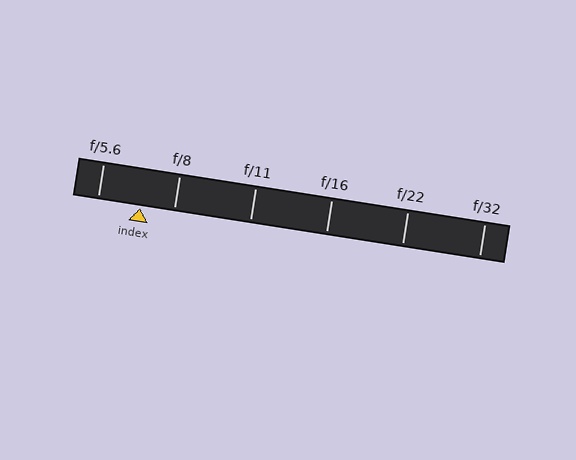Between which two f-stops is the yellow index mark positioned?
The index mark is between f/5.6 and f/8.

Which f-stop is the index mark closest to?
The index mark is closest to f/8.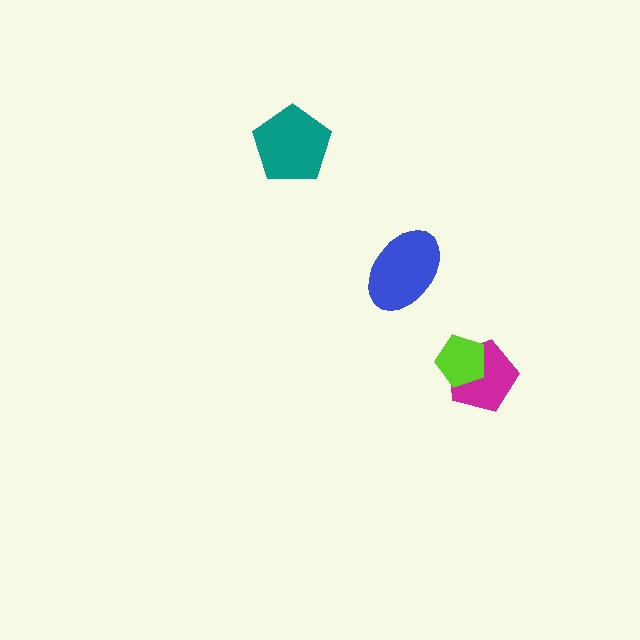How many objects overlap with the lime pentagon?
1 object overlaps with the lime pentagon.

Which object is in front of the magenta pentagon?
The lime pentagon is in front of the magenta pentagon.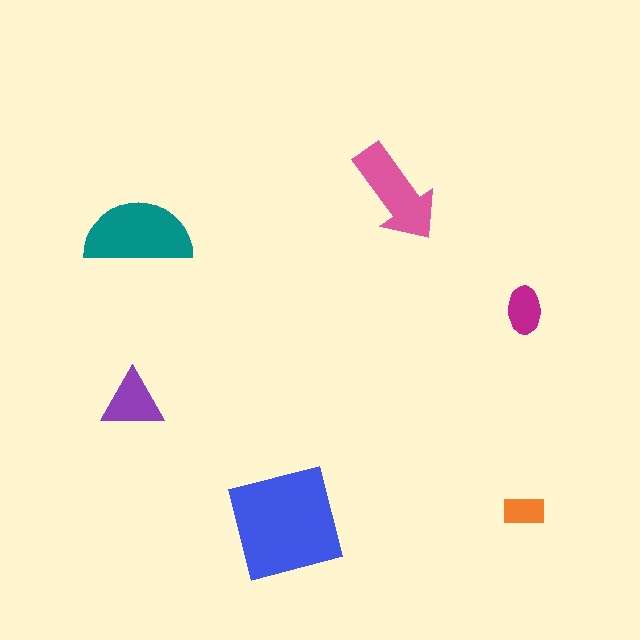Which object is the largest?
The blue square.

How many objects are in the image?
There are 6 objects in the image.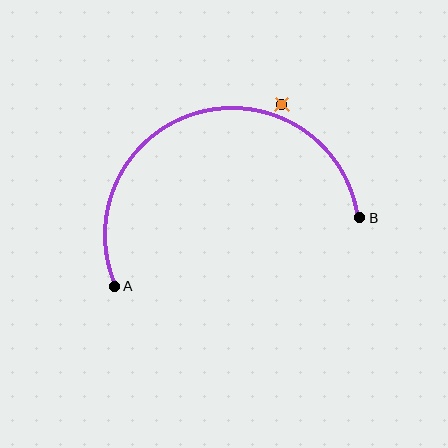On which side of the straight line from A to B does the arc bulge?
The arc bulges above the straight line connecting A and B.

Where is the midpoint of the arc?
The arc midpoint is the point on the curve farthest from the straight line joining A and B. It sits above that line.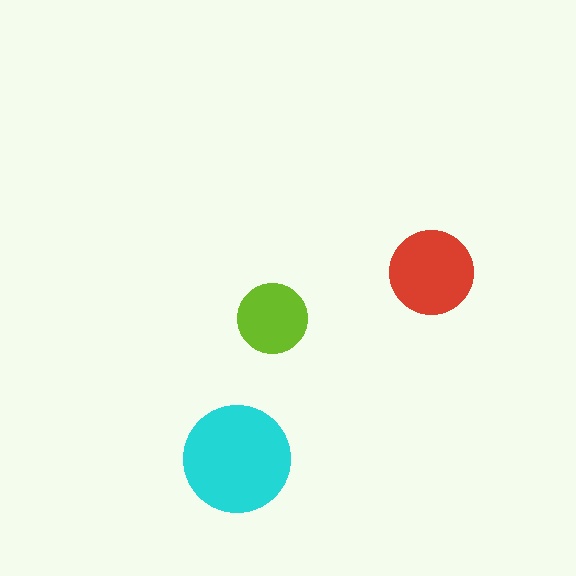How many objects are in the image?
There are 3 objects in the image.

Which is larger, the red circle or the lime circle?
The red one.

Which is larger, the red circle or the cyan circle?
The cyan one.